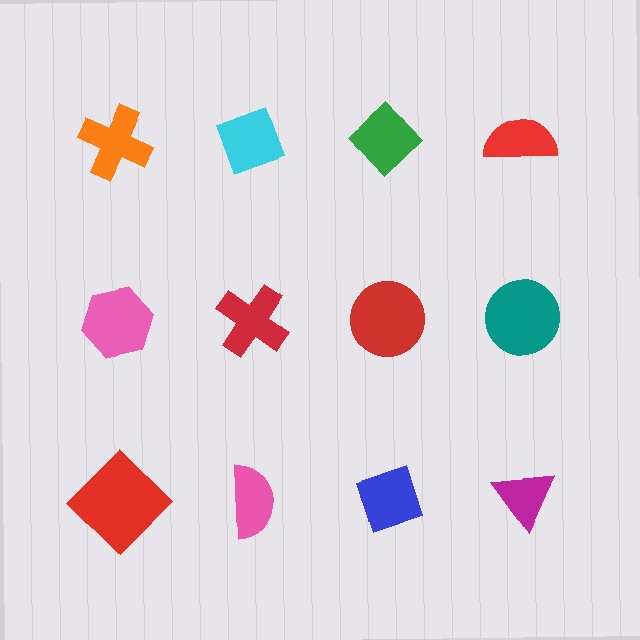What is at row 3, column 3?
A blue diamond.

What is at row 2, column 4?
A teal circle.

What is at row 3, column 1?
A red diamond.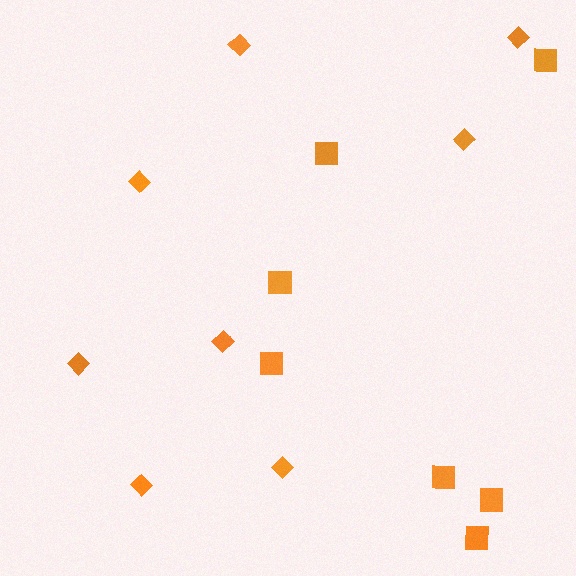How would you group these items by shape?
There are 2 groups: one group of diamonds (8) and one group of squares (7).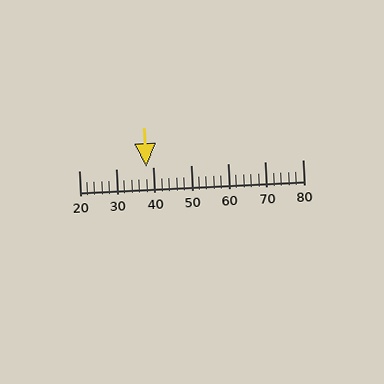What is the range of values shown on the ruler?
The ruler shows values from 20 to 80.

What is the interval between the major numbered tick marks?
The major tick marks are spaced 10 units apart.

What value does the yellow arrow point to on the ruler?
The yellow arrow points to approximately 38.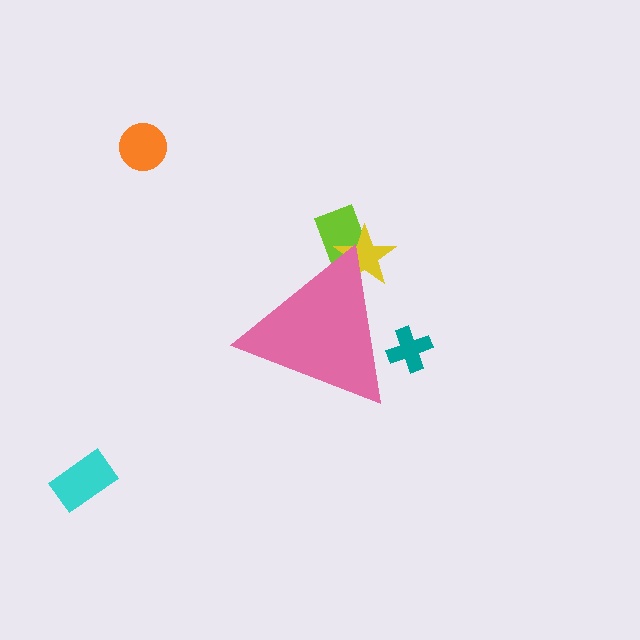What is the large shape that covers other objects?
A pink triangle.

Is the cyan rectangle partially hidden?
No, the cyan rectangle is fully visible.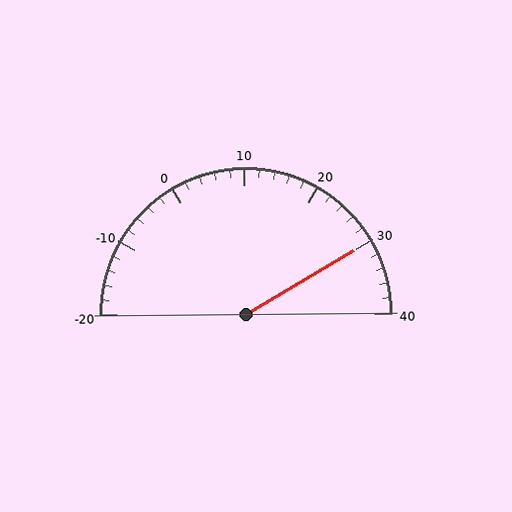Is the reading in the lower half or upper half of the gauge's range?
The reading is in the upper half of the range (-20 to 40).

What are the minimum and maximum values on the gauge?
The gauge ranges from -20 to 40.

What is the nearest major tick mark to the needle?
The nearest major tick mark is 30.